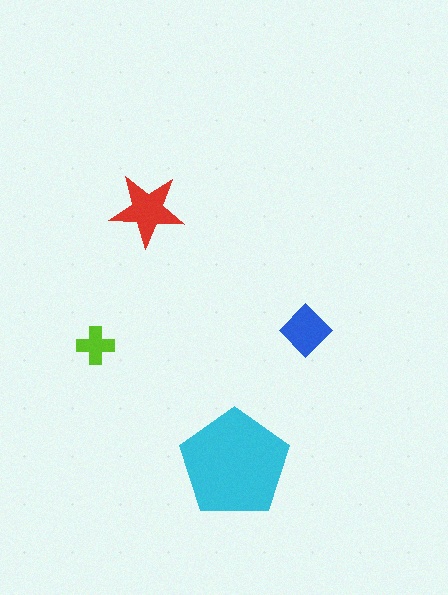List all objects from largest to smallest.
The cyan pentagon, the red star, the blue diamond, the lime cross.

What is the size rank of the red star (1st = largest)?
2nd.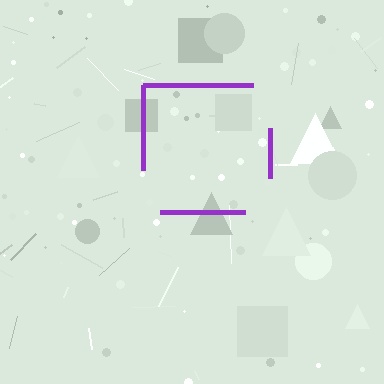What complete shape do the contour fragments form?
The contour fragments form a square.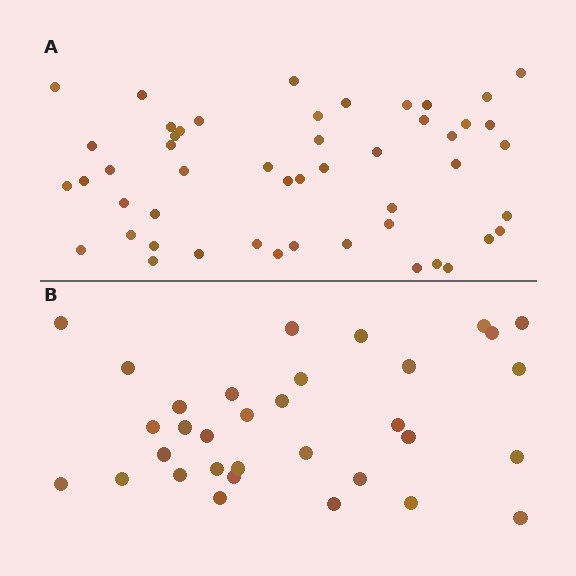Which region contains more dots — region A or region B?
Region A (the top region) has more dots.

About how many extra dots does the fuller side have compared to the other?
Region A has approximately 15 more dots than region B.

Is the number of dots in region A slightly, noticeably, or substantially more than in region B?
Region A has substantially more. The ratio is roughly 1.5 to 1.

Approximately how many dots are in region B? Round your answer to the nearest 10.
About 30 dots. (The exact count is 33, which rounds to 30.)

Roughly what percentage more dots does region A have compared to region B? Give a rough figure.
About 50% more.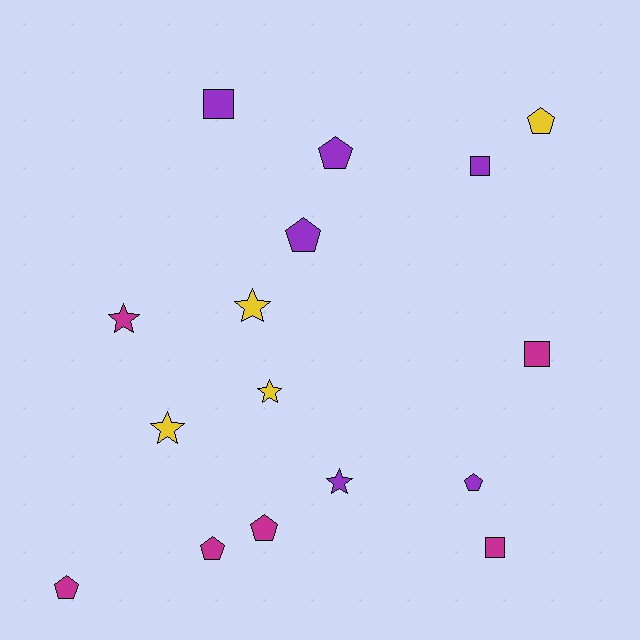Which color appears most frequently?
Purple, with 6 objects.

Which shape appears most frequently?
Pentagon, with 7 objects.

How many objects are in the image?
There are 16 objects.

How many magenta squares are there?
There are 2 magenta squares.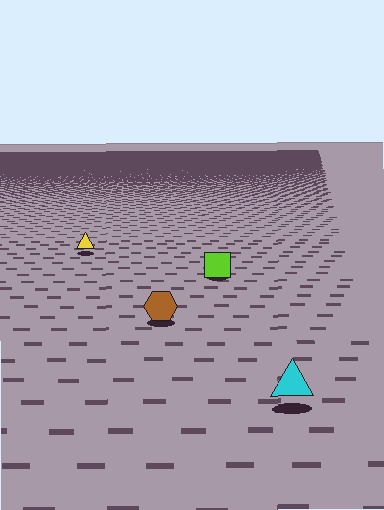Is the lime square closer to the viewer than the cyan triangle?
No. The cyan triangle is closer — you can tell from the texture gradient: the ground texture is coarser near it.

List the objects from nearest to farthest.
From nearest to farthest: the cyan triangle, the brown hexagon, the lime square, the yellow triangle.